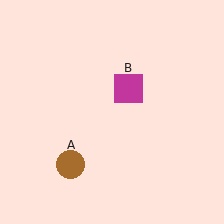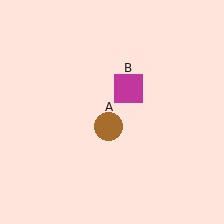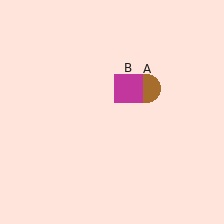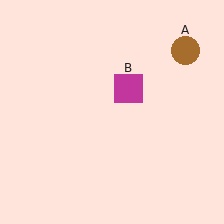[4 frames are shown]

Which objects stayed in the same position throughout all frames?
Magenta square (object B) remained stationary.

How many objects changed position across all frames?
1 object changed position: brown circle (object A).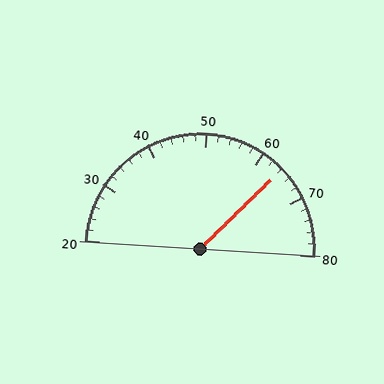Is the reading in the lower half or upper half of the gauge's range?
The reading is in the upper half of the range (20 to 80).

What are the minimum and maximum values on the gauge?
The gauge ranges from 20 to 80.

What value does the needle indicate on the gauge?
The needle indicates approximately 64.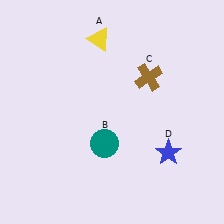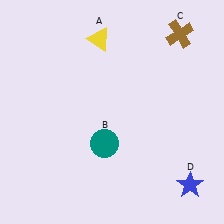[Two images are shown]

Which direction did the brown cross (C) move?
The brown cross (C) moved up.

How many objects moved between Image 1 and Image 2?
2 objects moved between the two images.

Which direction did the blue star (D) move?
The blue star (D) moved down.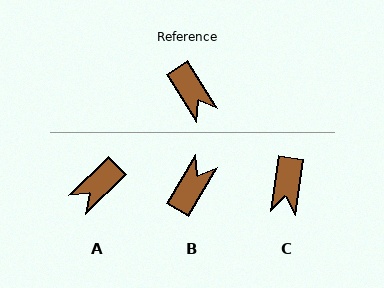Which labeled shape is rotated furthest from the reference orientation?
B, about 118 degrees away.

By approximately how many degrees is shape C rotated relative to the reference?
Approximately 41 degrees clockwise.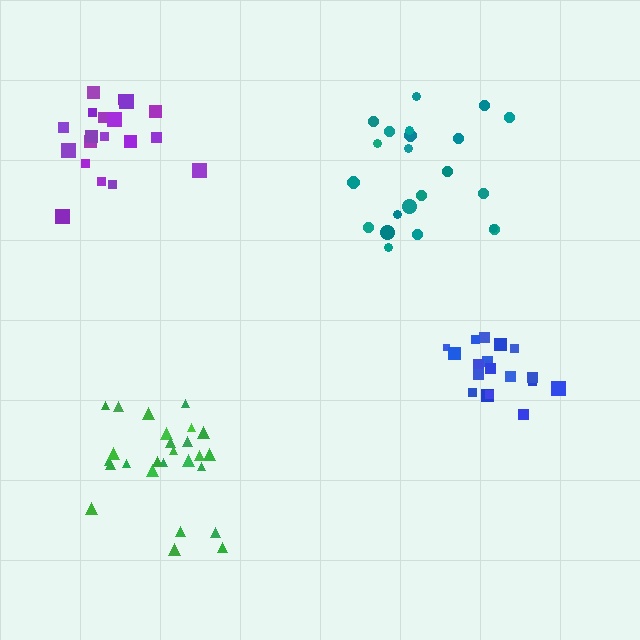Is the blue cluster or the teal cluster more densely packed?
Blue.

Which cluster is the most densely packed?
Blue.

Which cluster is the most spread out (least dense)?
Teal.